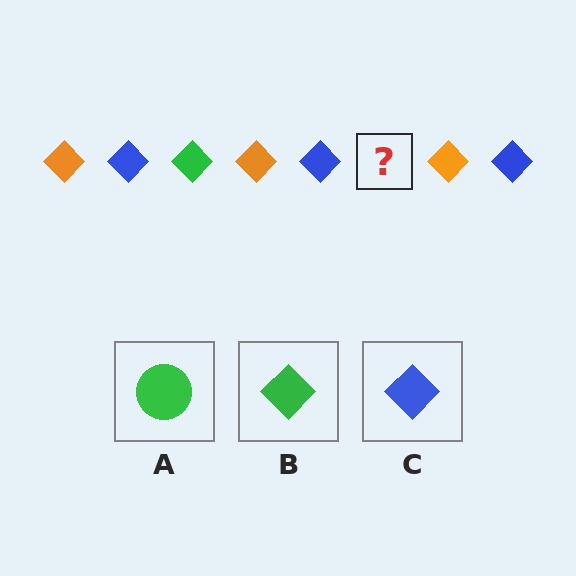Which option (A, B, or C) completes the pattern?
B.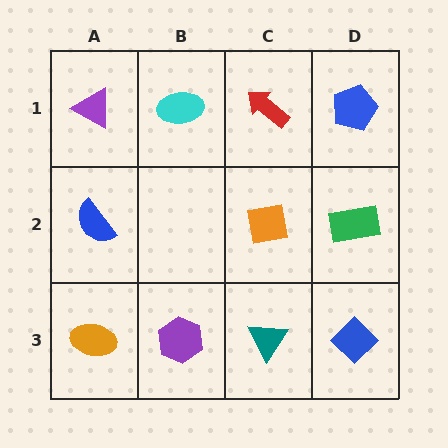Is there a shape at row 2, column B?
No, that cell is empty.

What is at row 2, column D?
A green rectangle.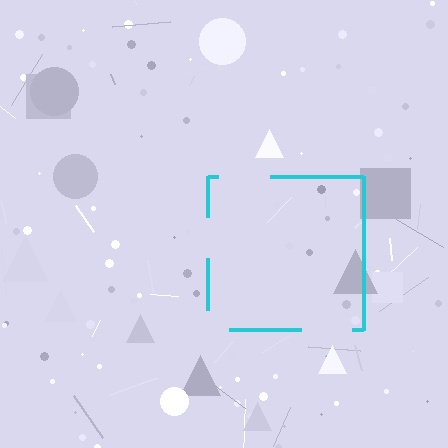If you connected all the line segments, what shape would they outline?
They would outline a square.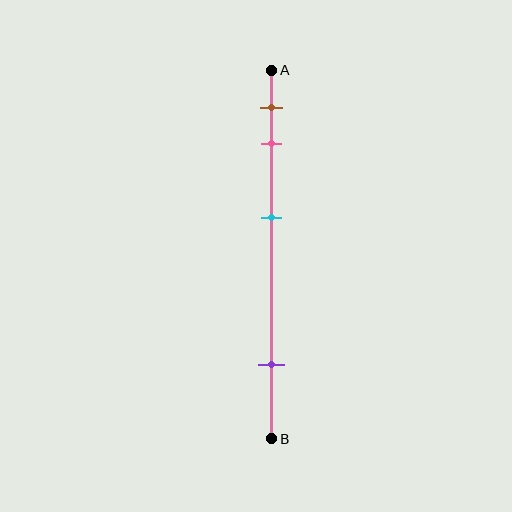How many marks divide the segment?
There are 4 marks dividing the segment.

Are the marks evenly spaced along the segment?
No, the marks are not evenly spaced.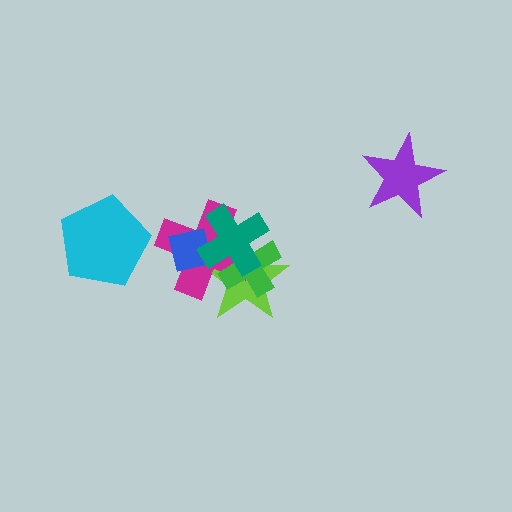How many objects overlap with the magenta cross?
4 objects overlap with the magenta cross.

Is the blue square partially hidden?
Yes, it is partially covered by another shape.